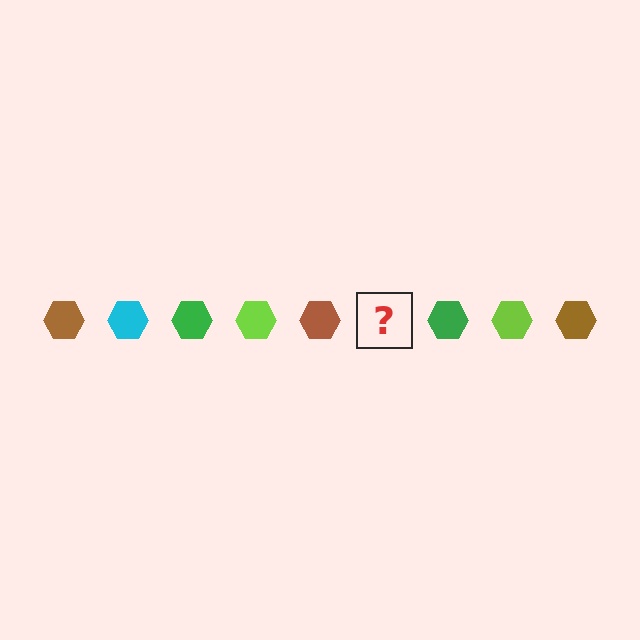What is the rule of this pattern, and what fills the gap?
The rule is that the pattern cycles through brown, cyan, green, lime hexagons. The gap should be filled with a cyan hexagon.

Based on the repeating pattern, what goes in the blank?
The blank should be a cyan hexagon.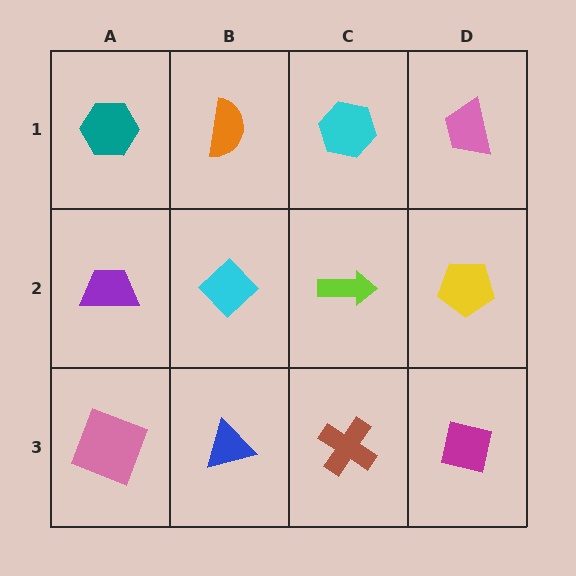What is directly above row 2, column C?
A cyan hexagon.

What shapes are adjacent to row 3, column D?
A yellow pentagon (row 2, column D), a brown cross (row 3, column C).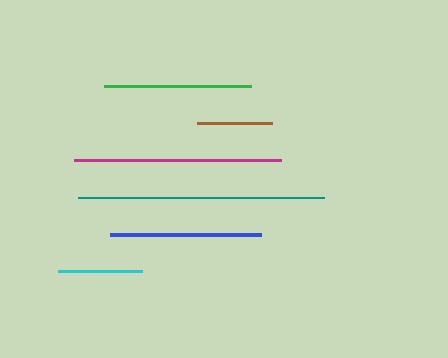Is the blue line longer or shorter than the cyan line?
The blue line is longer than the cyan line.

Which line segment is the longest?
The teal line is the longest at approximately 246 pixels.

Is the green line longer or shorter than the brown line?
The green line is longer than the brown line.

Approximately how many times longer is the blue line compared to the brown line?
The blue line is approximately 2.0 times the length of the brown line.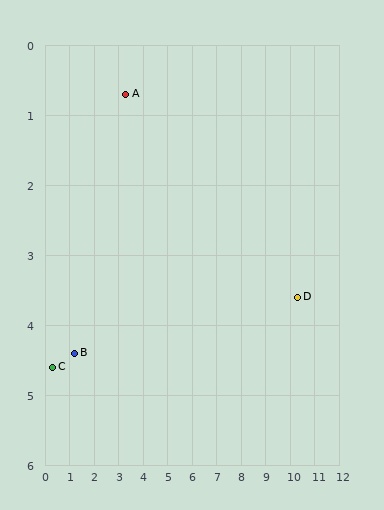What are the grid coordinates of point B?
Point B is at approximately (1.2, 4.4).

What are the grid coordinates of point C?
Point C is at approximately (0.3, 4.6).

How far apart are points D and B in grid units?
Points D and B are about 9.1 grid units apart.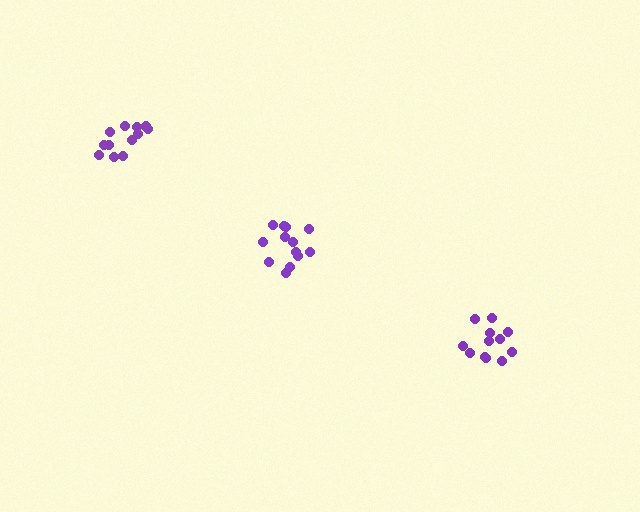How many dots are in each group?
Group 1: 12 dots, Group 2: 12 dots, Group 3: 13 dots (37 total).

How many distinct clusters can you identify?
There are 3 distinct clusters.